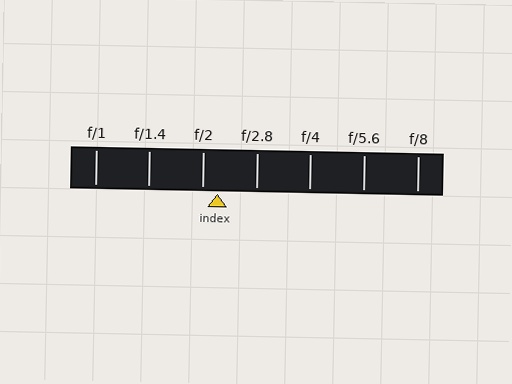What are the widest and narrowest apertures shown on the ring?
The widest aperture shown is f/1 and the narrowest is f/8.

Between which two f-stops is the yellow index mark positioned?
The index mark is between f/2 and f/2.8.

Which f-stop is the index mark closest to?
The index mark is closest to f/2.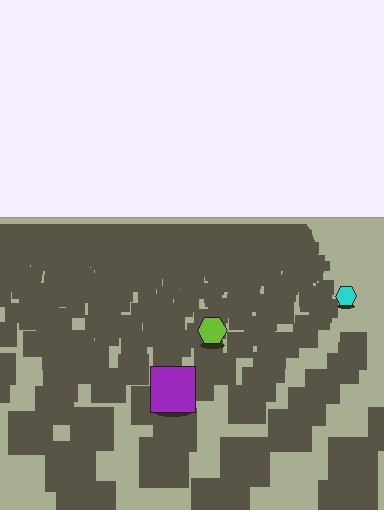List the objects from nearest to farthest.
From nearest to farthest: the purple square, the lime hexagon, the cyan hexagon.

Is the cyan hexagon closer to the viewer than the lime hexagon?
No. The lime hexagon is closer — you can tell from the texture gradient: the ground texture is coarser near it.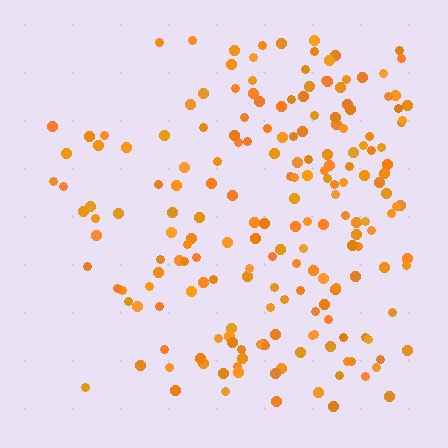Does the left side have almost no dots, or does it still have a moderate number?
Still a moderate number, just noticeably fewer than the right.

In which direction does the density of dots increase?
From left to right, with the right side densest.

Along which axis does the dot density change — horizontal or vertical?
Horizontal.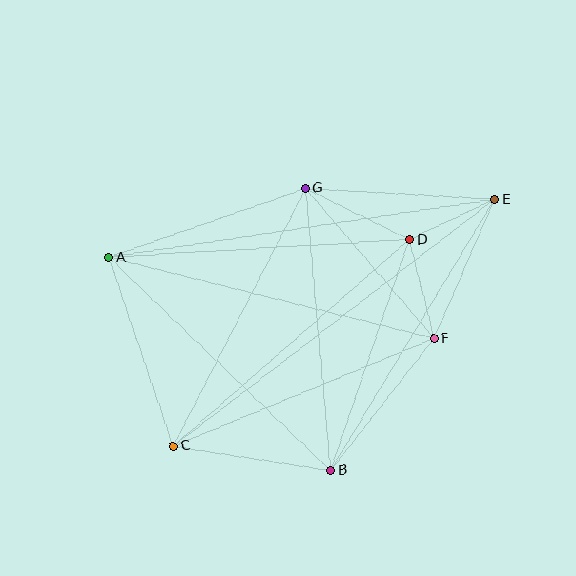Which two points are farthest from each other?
Points C and E are farthest from each other.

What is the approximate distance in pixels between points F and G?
The distance between F and G is approximately 198 pixels.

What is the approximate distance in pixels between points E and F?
The distance between E and F is approximately 152 pixels.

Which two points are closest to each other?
Points D and E are closest to each other.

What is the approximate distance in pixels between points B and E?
The distance between B and E is approximately 316 pixels.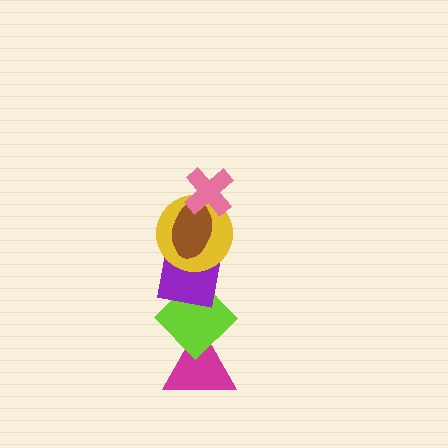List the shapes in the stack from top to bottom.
From top to bottom: the pink cross, the brown ellipse, the yellow circle, the purple square, the lime diamond, the magenta triangle.